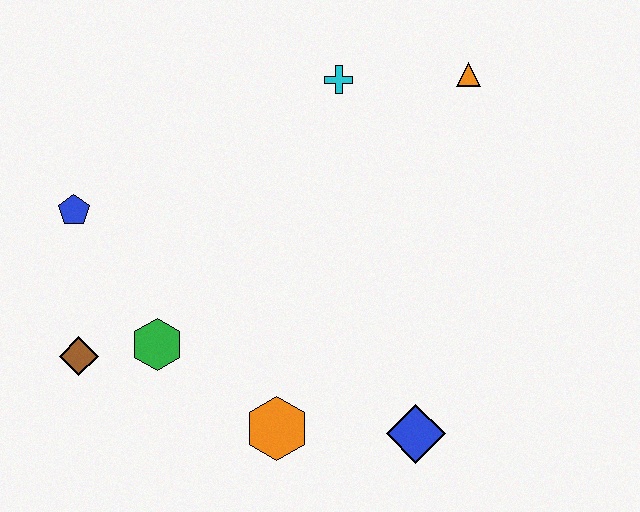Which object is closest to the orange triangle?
The cyan cross is closest to the orange triangle.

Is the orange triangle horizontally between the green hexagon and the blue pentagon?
No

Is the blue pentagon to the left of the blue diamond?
Yes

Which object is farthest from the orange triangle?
The brown diamond is farthest from the orange triangle.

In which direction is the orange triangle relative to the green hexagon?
The orange triangle is to the right of the green hexagon.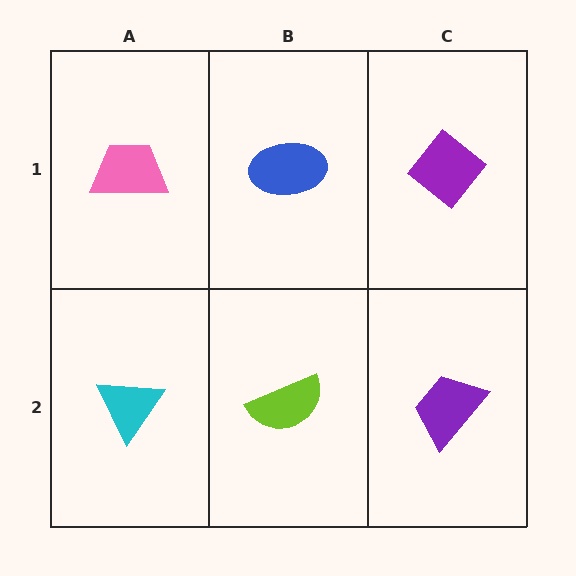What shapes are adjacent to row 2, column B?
A blue ellipse (row 1, column B), a cyan triangle (row 2, column A), a purple trapezoid (row 2, column C).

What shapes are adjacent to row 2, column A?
A pink trapezoid (row 1, column A), a lime semicircle (row 2, column B).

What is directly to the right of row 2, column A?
A lime semicircle.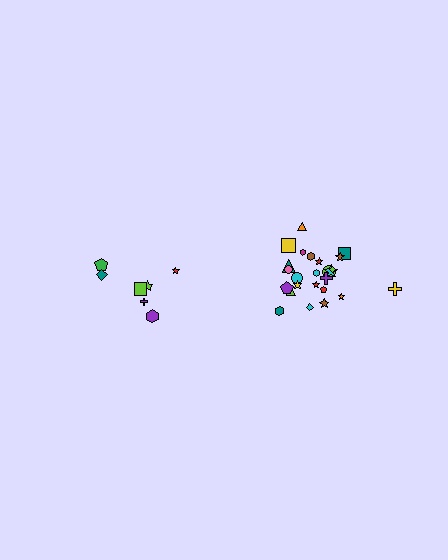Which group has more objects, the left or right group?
The right group.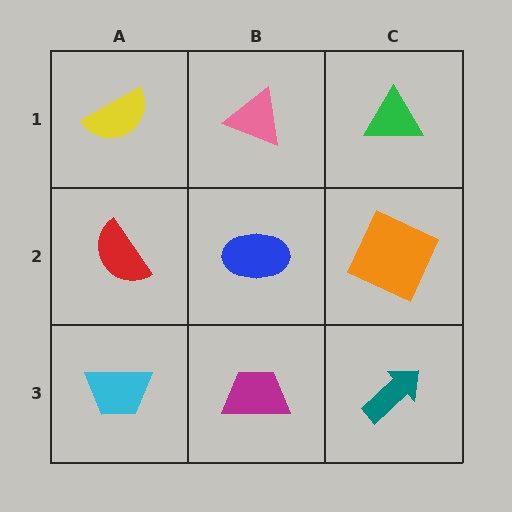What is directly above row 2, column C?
A green triangle.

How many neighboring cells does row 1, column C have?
2.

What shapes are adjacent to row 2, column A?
A yellow semicircle (row 1, column A), a cyan trapezoid (row 3, column A), a blue ellipse (row 2, column B).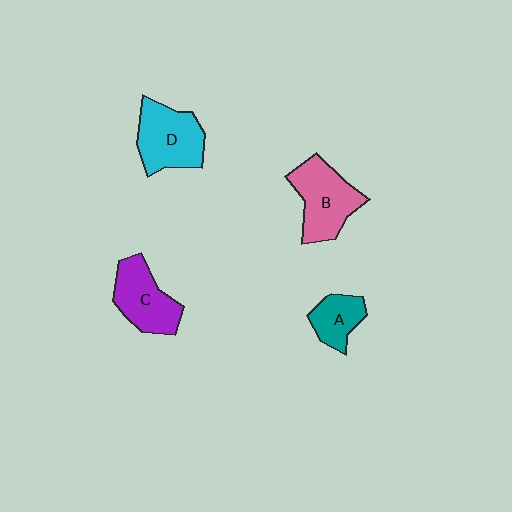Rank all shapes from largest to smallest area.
From largest to smallest: B (pink), D (cyan), C (purple), A (teal).